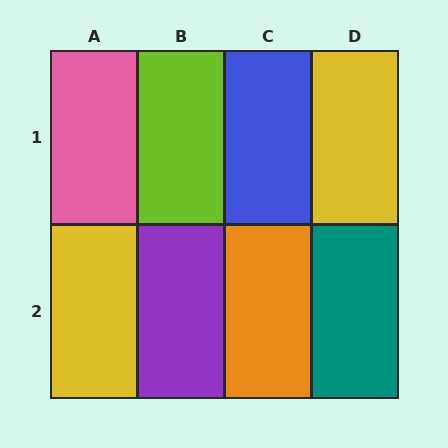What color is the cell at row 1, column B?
Lime.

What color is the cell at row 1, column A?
Pink.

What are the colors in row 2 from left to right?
Yellow, purple, orange, teal.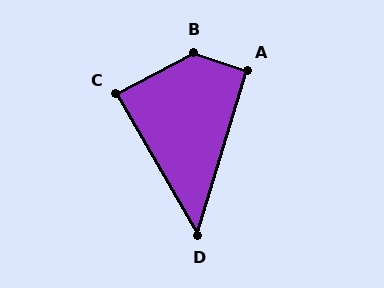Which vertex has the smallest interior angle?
D, at approximately 47 degrees.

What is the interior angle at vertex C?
Approximately 88 degrees (approximately right).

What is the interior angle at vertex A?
Approximately 92 degrees (approximately right).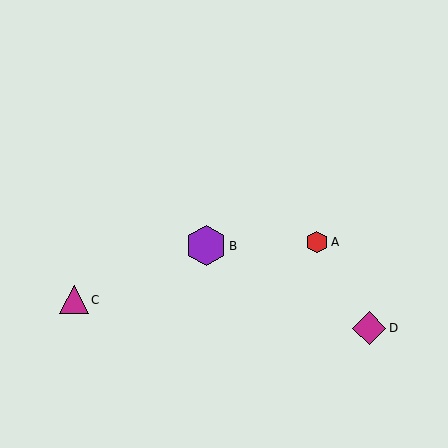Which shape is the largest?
The purple hexagon (labeled B) is the largest.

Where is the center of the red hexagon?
The center of the red hexagon is at (317, 242).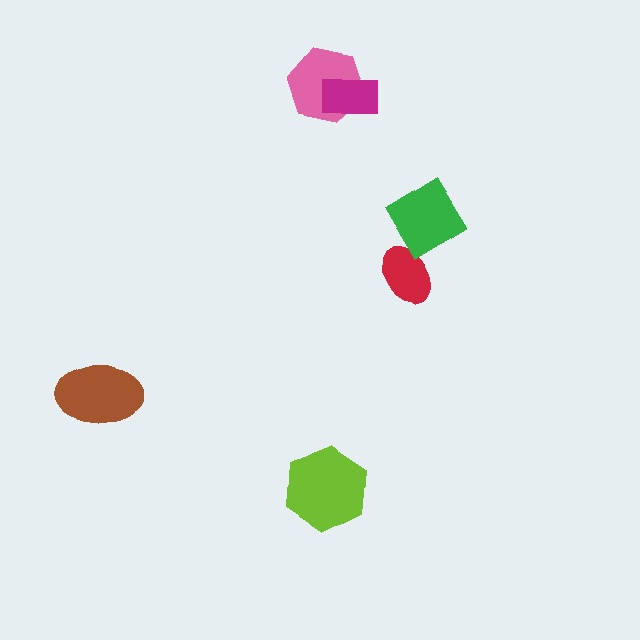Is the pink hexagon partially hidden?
Yes, it is partially covered by another shape.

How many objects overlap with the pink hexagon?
1 object overlaps with the pink hexagon.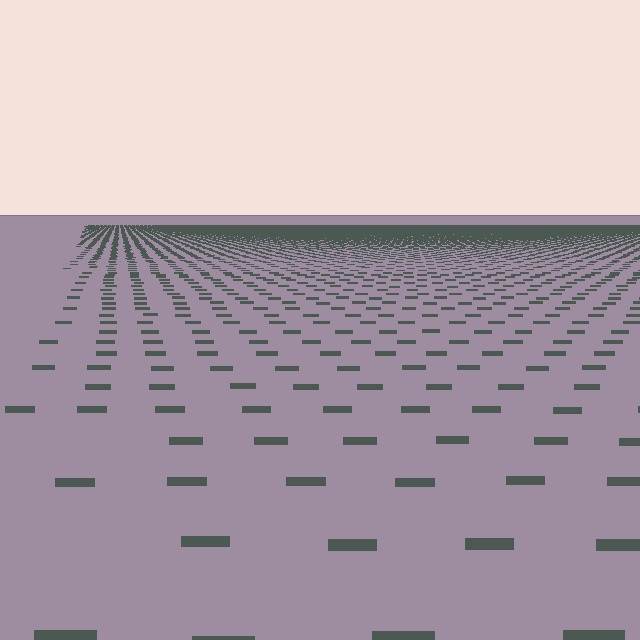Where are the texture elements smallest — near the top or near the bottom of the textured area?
Near the top.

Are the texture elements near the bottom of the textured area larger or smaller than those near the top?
Larger. Near the bottom, elements are closer to the viewer and appear at a bigger on-screen size.